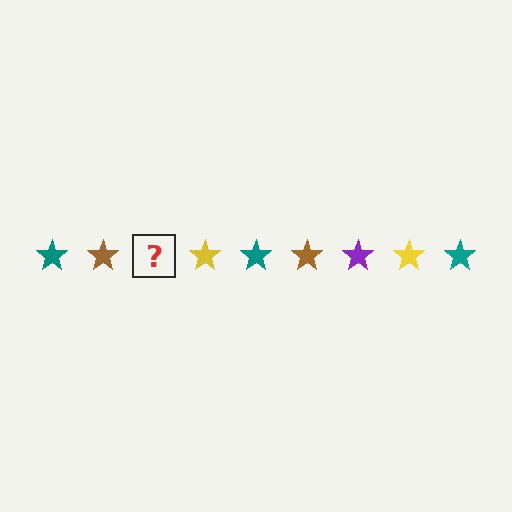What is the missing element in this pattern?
The missing element is a purple star.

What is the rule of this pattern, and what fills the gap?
The rule is that the pattern cycles through teal, brown, purple, yellow stars. The gap should be filled with a purple star.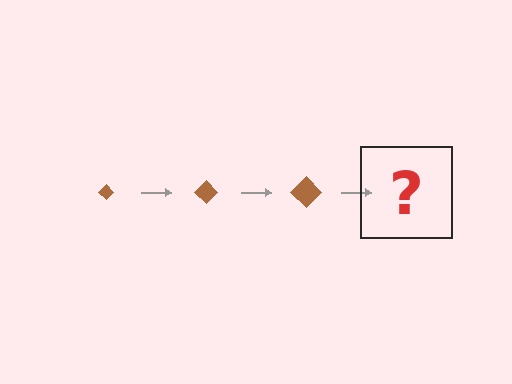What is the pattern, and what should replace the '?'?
The pattern is that the diamond gets progressively larger each step. The '?' should be a brown diamond, larger than the previous one.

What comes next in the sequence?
The next element should be a brown diamond, larger than the previous one.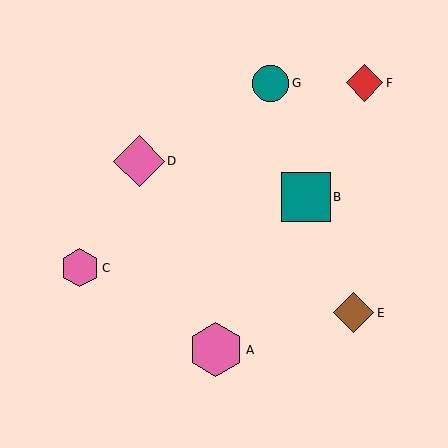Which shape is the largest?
The pink hexagon (labeled A) is the largest.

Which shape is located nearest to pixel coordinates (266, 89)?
The teal circle (labeled G) at (270, 83) is nearest to that location.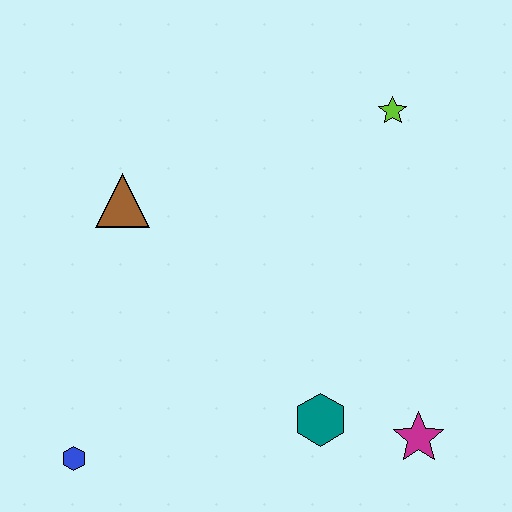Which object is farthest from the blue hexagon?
The lime star is farthest from the blue hexagon.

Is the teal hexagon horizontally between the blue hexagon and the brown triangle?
No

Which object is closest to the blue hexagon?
The teal hexagon is closest to the blue hexagon.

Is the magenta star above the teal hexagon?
No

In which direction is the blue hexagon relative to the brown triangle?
The blue hexagon is below the brown triangle.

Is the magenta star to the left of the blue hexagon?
No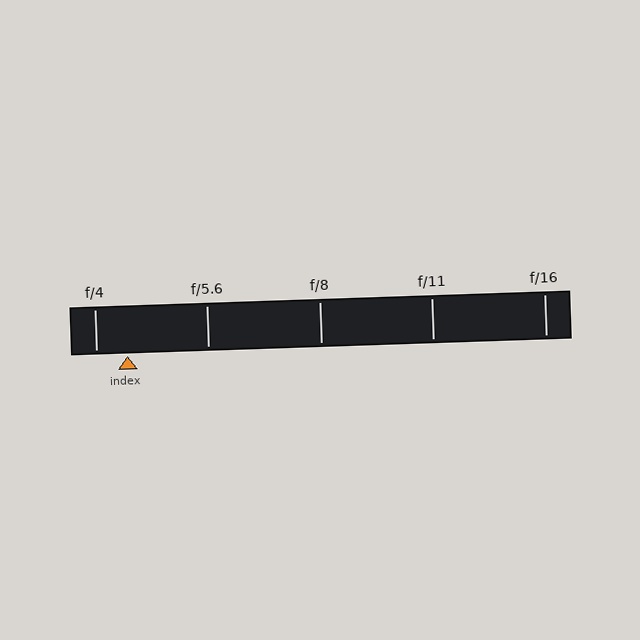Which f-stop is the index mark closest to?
The index mark is closest to f/4.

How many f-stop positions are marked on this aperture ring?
There are 5 f-stop positions marked.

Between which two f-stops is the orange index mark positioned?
The index mark is between f/4 and f/5.6.